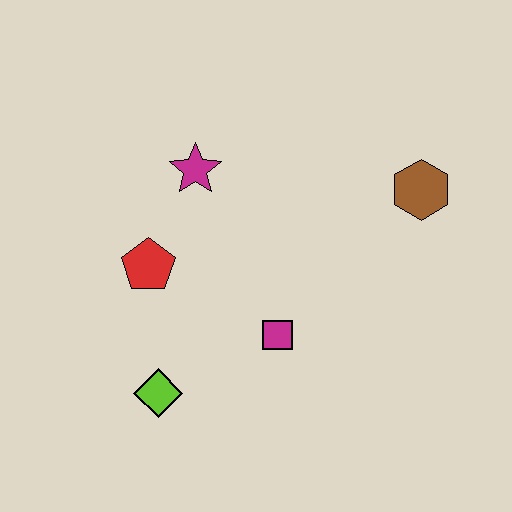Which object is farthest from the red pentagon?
The brown hexagon is farthest from the red pentagon.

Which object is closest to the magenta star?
The red pentagon is closest to the magenta star.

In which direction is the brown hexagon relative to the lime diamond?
The brown hexagon is to the right of the lime diamond.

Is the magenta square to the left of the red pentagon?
No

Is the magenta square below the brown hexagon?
Yes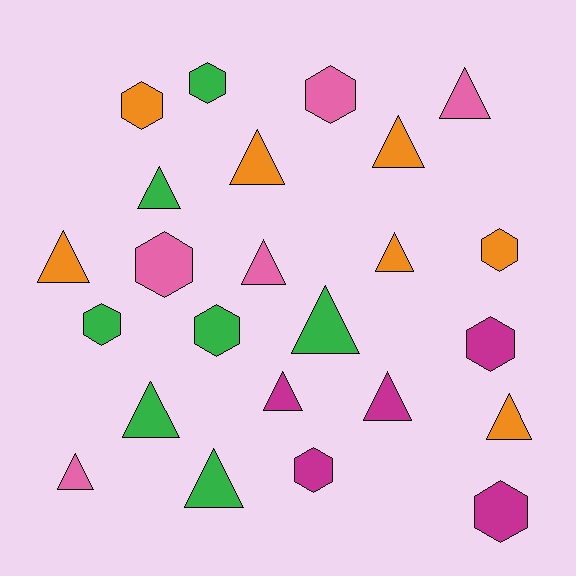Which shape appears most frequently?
Triangle, with 14 objects.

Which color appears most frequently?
Orange, with 7 objects.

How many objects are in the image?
There are 24 objects.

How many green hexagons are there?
There are 3 green hexagons.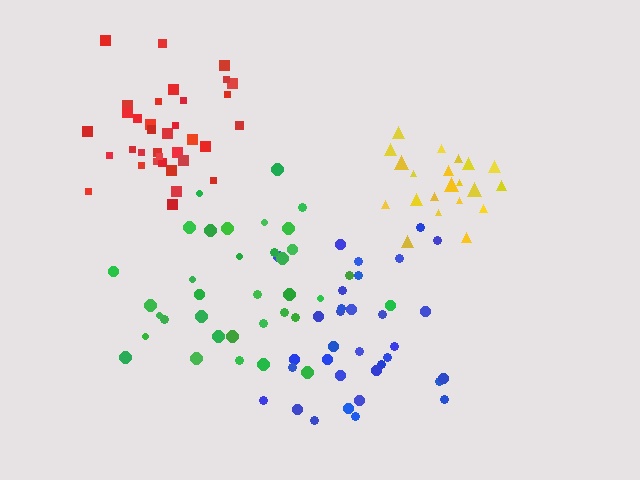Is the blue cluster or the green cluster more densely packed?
Blue.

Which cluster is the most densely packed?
Red.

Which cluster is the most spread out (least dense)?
Green.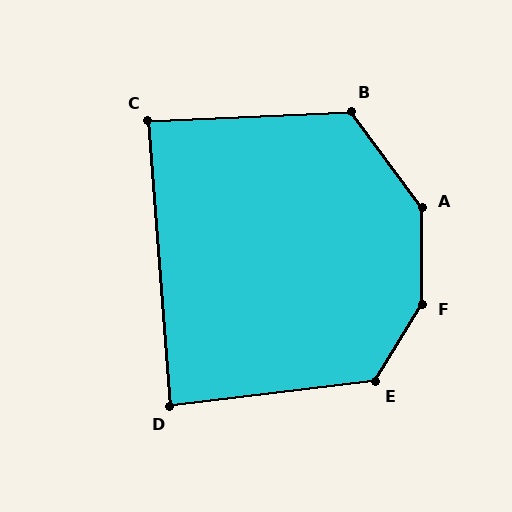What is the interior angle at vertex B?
Approximately 124 degrees (obtuse).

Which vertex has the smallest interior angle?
D, at approximately 88 degrees.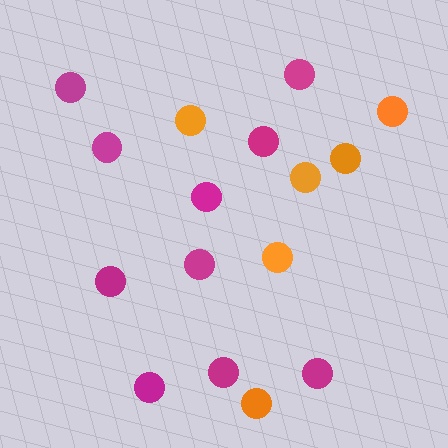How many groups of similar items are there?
There are 2 groups: one group of magenta circles (10) and one group of orange circles (6).